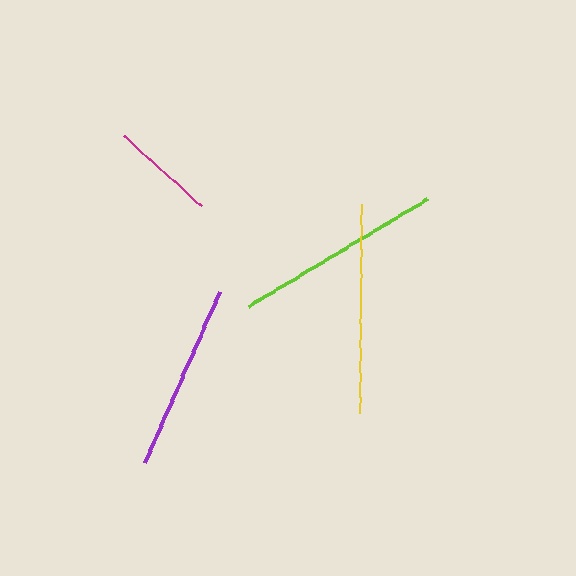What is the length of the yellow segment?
The yellow segment is approximately 209 pixels long.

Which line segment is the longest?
The yellow line is the longest at approximately 209 pixels.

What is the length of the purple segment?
The purple segment is approximately 187 pixels long.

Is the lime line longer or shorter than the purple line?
The lime line is longer than the purple line.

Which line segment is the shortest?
The magenta line is the shortest at approximately 106 pixels.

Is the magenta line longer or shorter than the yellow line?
The yellow line is longer than the magenta line.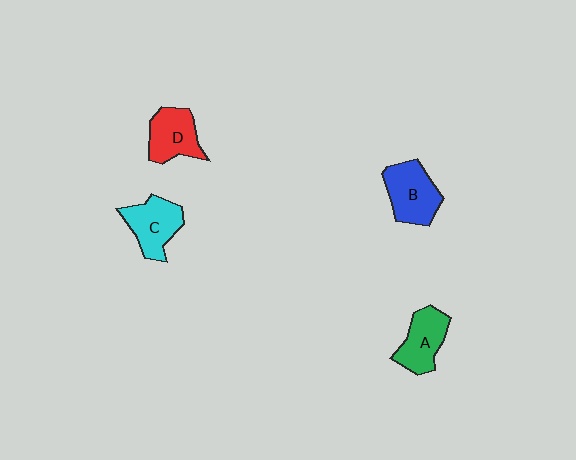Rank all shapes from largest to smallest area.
From largest to smallest: B (blue), C (cyan), D (red), A (green).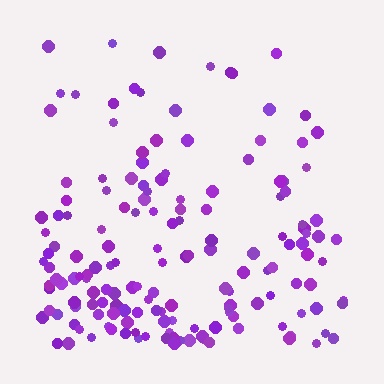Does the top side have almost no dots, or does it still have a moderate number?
Still a moderate number, just noticeably fewer than the bottom.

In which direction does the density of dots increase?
From top to bottom, with the bottom side densest.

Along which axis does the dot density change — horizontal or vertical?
Vertical.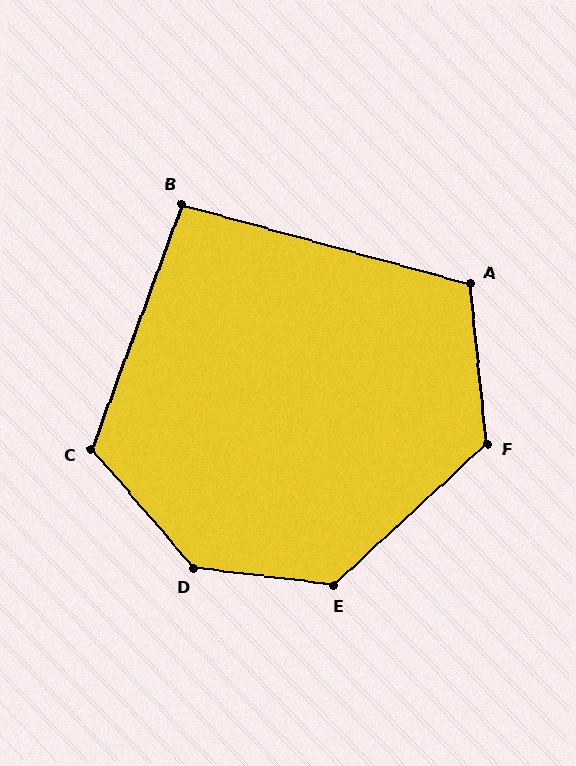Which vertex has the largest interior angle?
D, at approximately 138 degrees.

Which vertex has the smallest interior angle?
B, at approximately 95 degrees.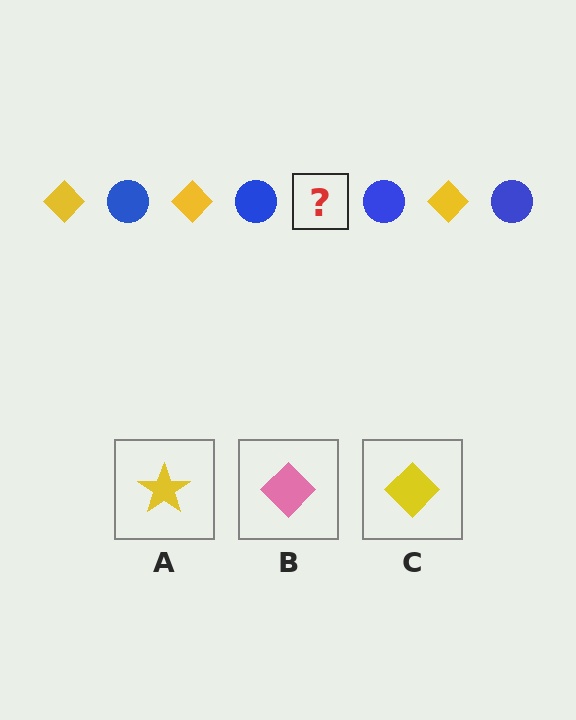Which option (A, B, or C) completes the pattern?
C.